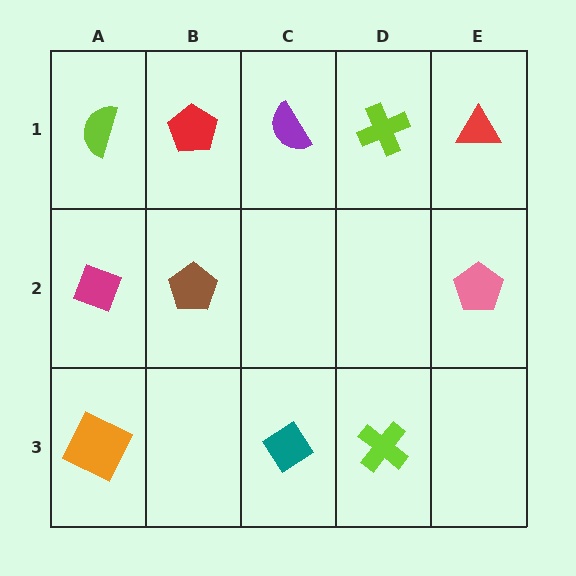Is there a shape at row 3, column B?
No, that cell is empty.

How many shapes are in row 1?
5 shapes.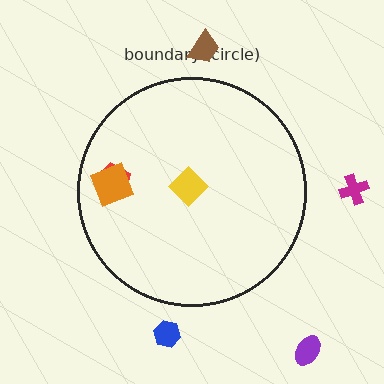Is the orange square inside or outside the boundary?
Inside.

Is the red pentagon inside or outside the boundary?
Inside.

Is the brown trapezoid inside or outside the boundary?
Outside.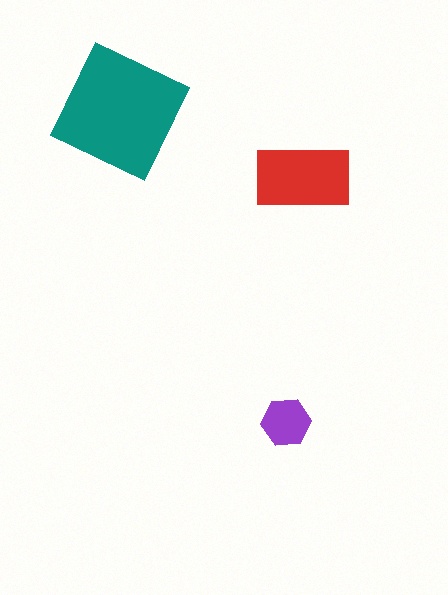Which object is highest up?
The teal square is topmost.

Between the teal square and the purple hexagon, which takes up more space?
The teal square.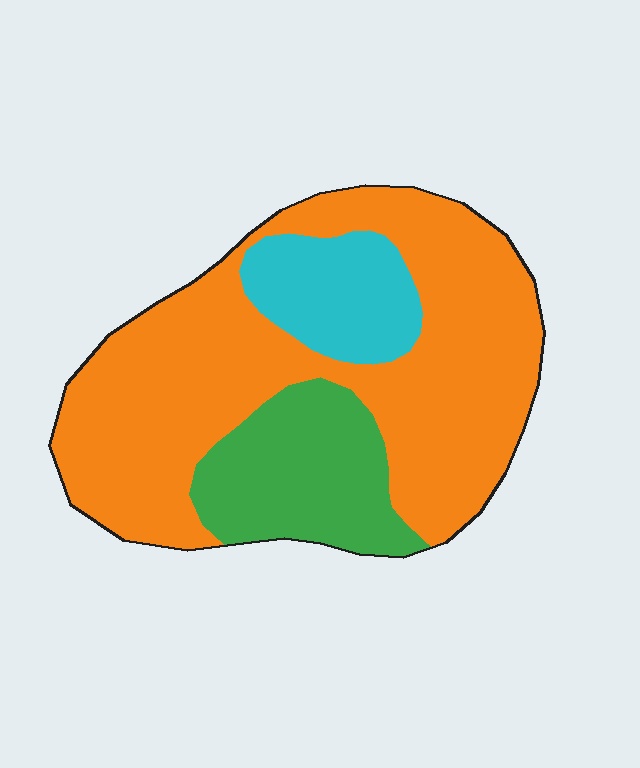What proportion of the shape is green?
Green covers 20% of the shape.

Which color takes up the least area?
Cyan, at roughly 15%.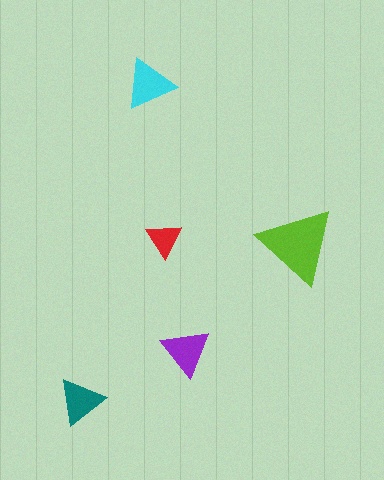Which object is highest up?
The cyan triangle is topmost.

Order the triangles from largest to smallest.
the lime one, the cyan one, the purple one, the teal one, the red one.